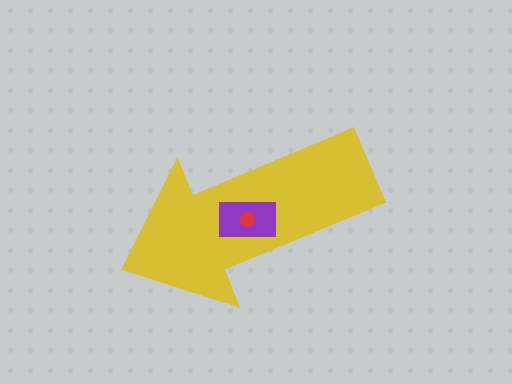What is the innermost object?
The red circle.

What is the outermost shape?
The yellow arrow.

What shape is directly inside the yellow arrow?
The purple rectangle.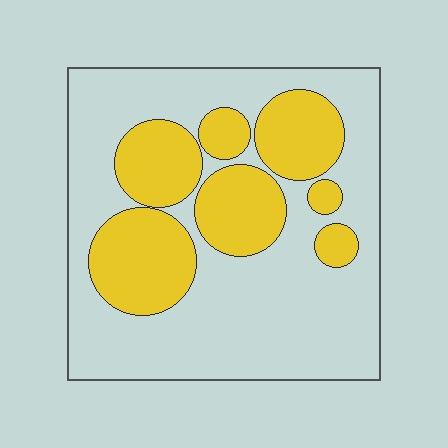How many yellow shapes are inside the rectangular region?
7.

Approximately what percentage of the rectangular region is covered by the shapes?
Approximately 35%.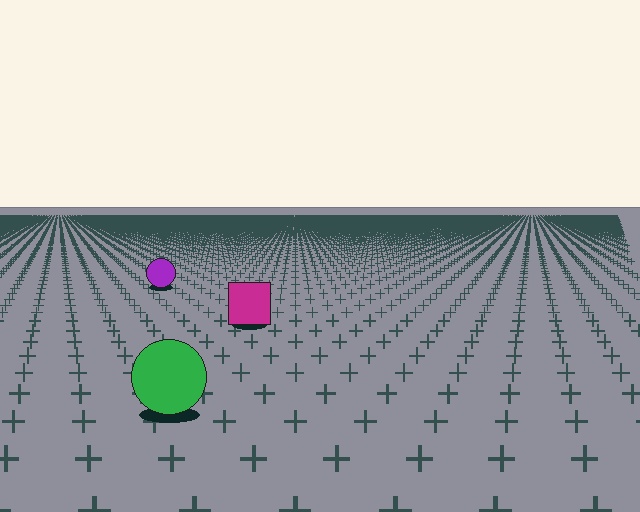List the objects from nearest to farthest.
From nearest to farthest: the green circle, the magenta square, the purple circle.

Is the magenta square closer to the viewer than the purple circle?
Yes. The magenta square is closer — you can tell from the texture gradient: the ground texture is coarser near it.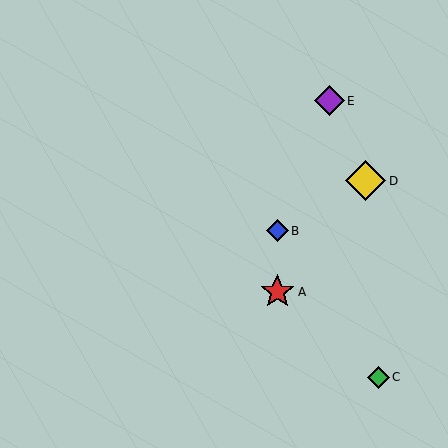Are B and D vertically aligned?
No, B is at x≈277 and D is at x≈366.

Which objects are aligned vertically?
Objects A, B are aligned vertically.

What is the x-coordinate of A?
Object A is at x≈277.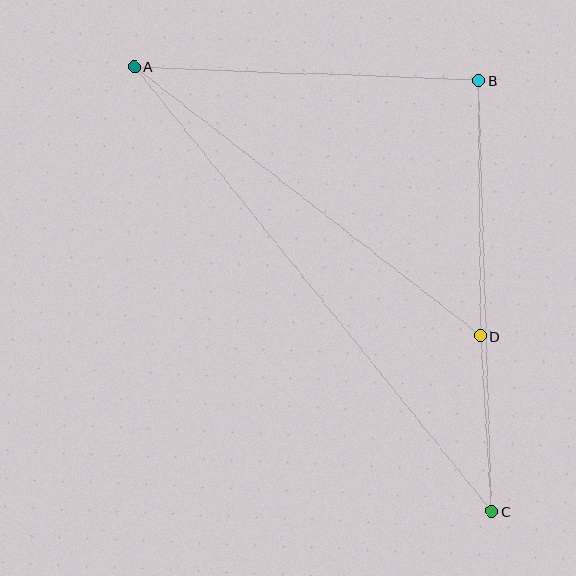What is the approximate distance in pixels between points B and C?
The distance between B and C is approximately 431 pixels.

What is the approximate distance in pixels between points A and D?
The distance between A and D is approximately 438 pixels.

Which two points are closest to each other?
Points C and D are closest to each other.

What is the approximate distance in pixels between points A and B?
The distance between A and B is approximately 345 pixels.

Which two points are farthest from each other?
Points A and C are farthest from each other.